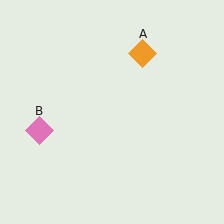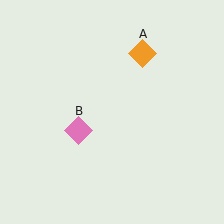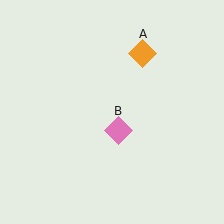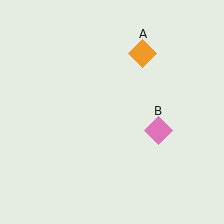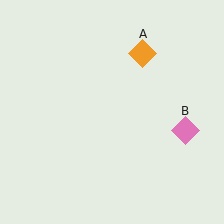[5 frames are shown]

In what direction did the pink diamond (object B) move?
The pink diamond (object B) moved right.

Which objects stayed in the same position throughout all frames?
Orange diamond (object A) remained stationary.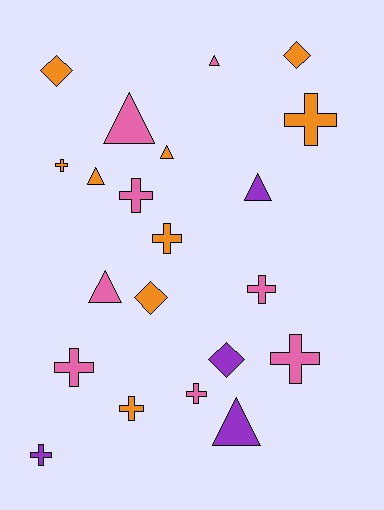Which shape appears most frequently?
Cross, with 10 objects.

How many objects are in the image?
There are 21 objects.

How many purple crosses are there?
There is 1 purple cross.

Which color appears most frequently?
Orange, with 9 objects.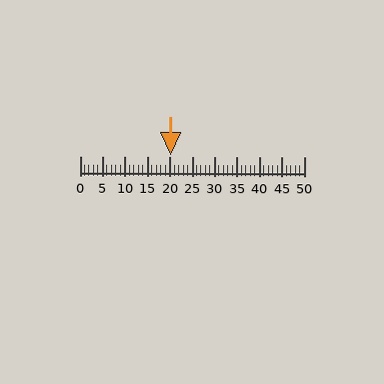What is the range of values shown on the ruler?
The ruler shows values from 0 to 50.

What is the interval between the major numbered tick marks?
The major tick marks are spaced 5 units apart.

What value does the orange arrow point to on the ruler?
The orange arrow points to approximately 20.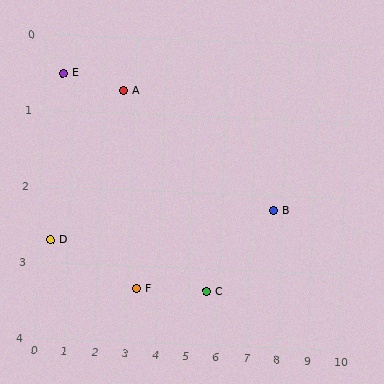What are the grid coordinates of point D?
Point D is at approximately (0.4, 2.7).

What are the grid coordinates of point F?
Point F is at approximately (3.3, 3.3).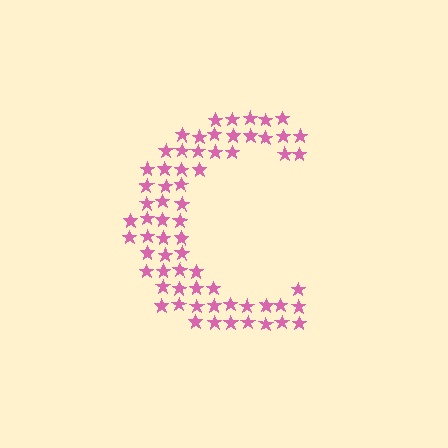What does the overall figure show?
The overall figure shows the letter C.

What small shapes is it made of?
It is made of small stars.